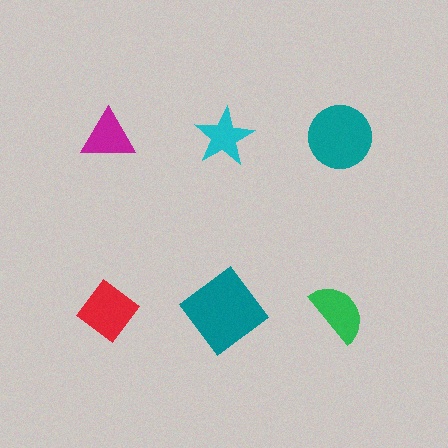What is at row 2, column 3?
A green semicircle.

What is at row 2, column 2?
A teal diamond.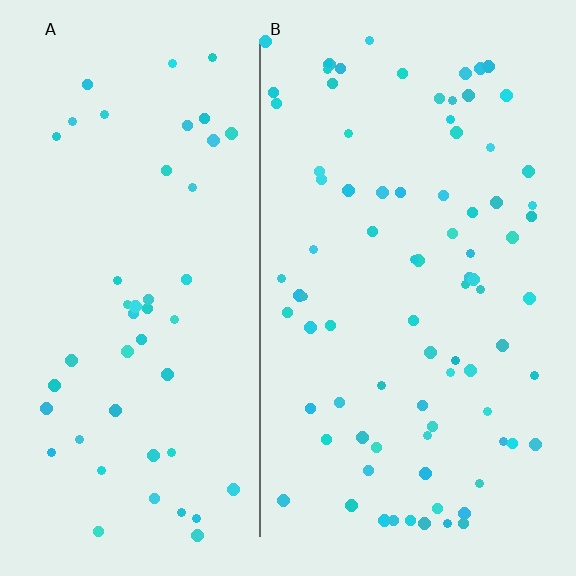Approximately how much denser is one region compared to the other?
Approximately 1.7× — region B over region A.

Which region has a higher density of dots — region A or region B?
B (the right).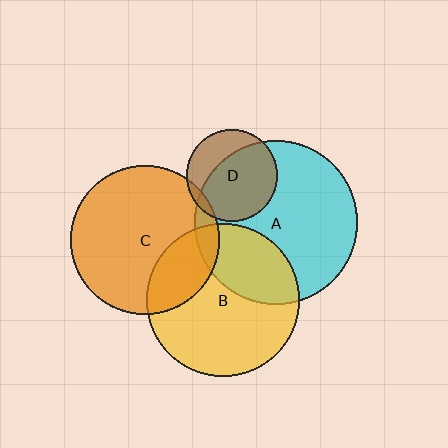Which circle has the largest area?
Circle A (cyan).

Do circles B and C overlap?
Yes.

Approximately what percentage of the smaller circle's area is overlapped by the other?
Approximately 25%.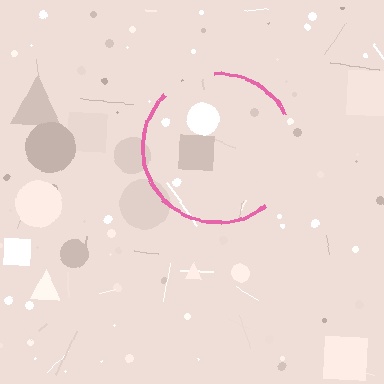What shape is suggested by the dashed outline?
The dashed outline suggests a circle.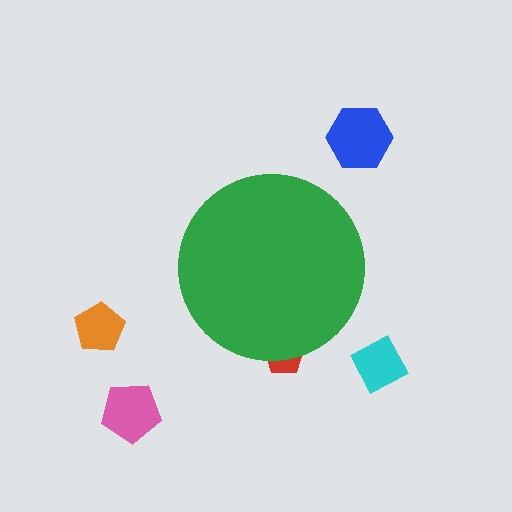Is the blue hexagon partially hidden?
No, the blue hexagon is fully visible.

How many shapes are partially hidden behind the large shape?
1 shape is partially hidden.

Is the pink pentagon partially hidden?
No, the pink pentagon is fully visible.